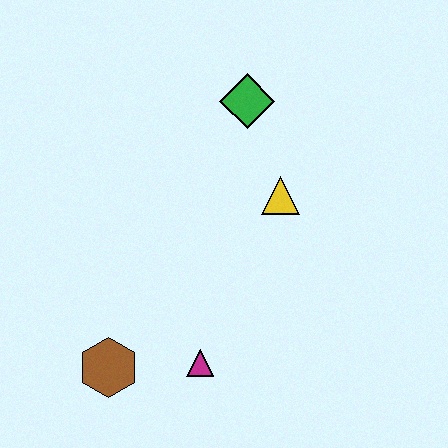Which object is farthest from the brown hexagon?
The green diamond is farthest from the brown hexagon.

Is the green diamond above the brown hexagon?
Yes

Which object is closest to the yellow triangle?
The green diamond is closest to the yellow triangle.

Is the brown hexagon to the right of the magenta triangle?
No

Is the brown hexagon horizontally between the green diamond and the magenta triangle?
No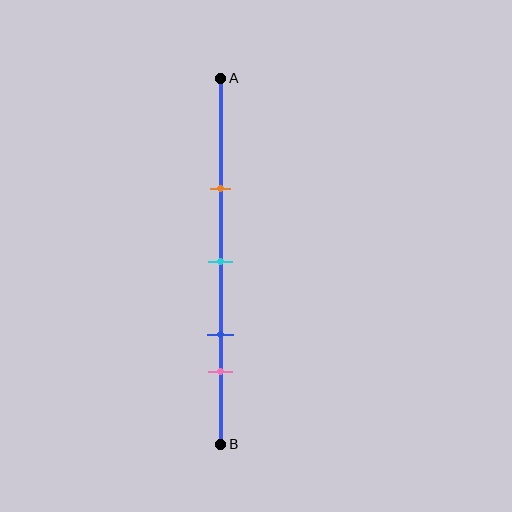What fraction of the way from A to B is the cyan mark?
The cyan mark is approximately 50% (0.5) of the way from A to B.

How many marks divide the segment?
There are 4 marks dividing the segment.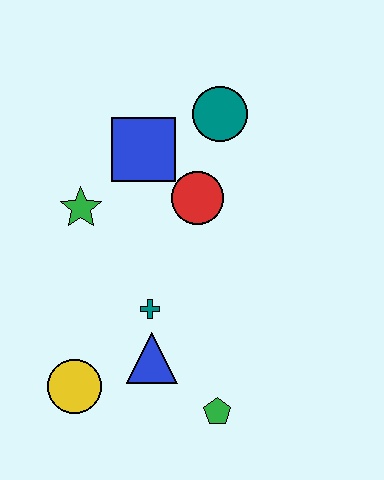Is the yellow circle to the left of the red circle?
Yes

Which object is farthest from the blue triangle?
The teal circle is farthest from the blue triangle.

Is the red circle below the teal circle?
Yes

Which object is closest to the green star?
The blue square is closest to the green star.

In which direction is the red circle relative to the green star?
The red circle is to the right of the green star.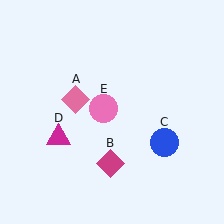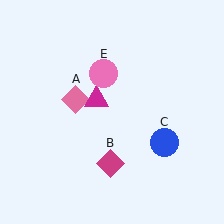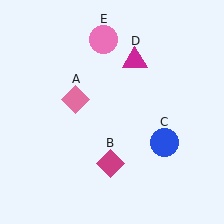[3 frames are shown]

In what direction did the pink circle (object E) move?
The pink circle (object E) moved up.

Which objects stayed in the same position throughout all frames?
Pink diamond (object A) and magenta diamond (object B) and blue circle (object C) remained stationary.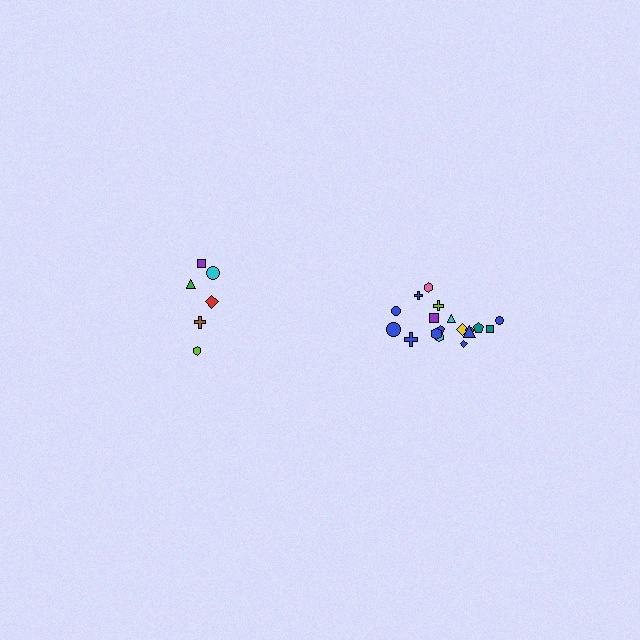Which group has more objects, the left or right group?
The right group.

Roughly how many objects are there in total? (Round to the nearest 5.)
Roughly 25 objects in total.